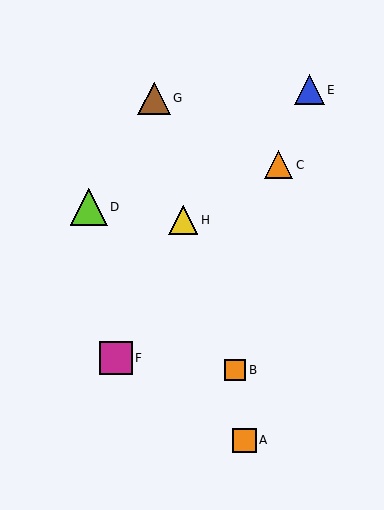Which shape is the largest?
The lime triangle (labeled D) is the largest.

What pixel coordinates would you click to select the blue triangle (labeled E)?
Click at (309, 90) to select the blue triangle E.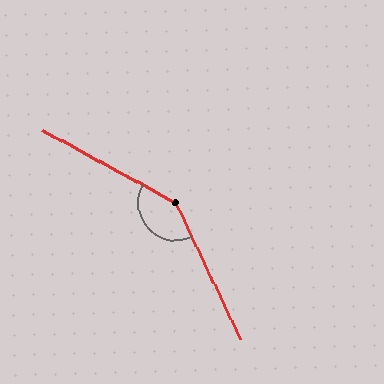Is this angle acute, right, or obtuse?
It is obtuse.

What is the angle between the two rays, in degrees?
Approximately 144 degrees.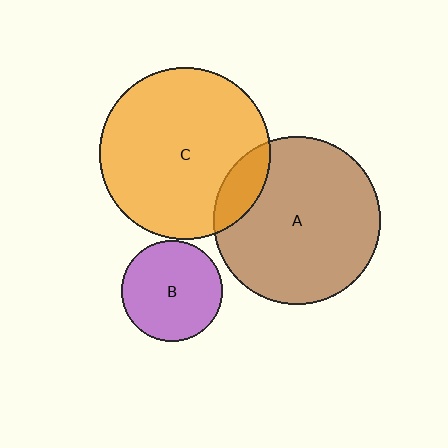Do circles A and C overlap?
Yes.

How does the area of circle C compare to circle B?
Approximately 2.9 times.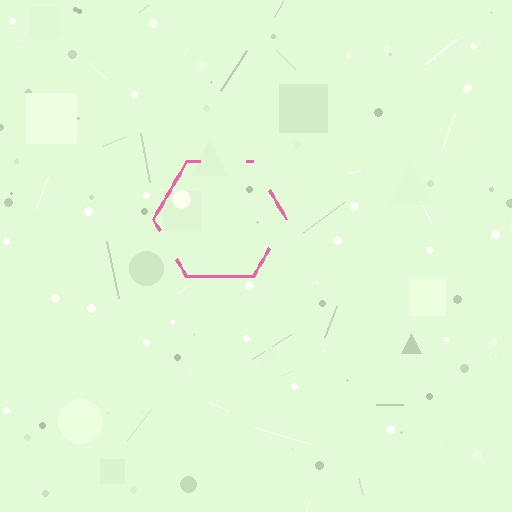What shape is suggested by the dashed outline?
The dashed outline suggests a hexagon.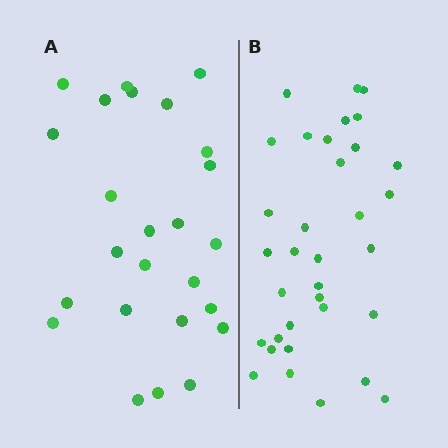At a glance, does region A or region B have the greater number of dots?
Region B (the right region) has more dots.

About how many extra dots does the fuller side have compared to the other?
Region B has roughly 8 or so more dots than region A.